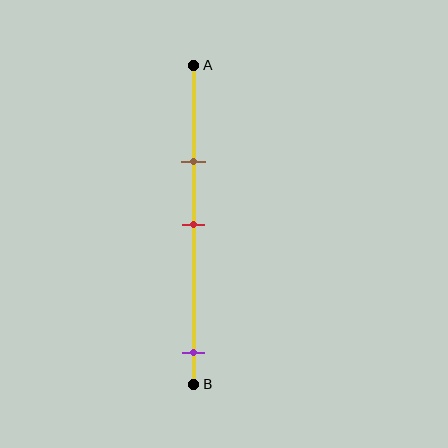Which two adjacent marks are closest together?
The brown and red marks are the closest adjacent pair.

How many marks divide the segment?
There are 3 marks dividing the segment.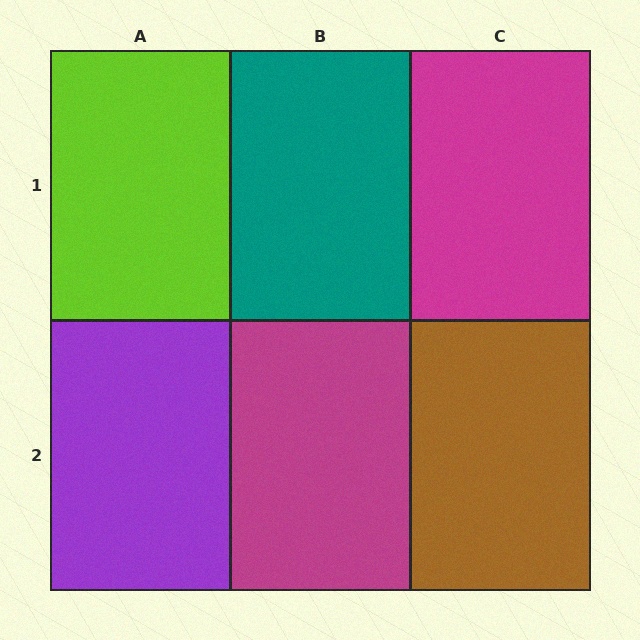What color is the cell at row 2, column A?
Purple.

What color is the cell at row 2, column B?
Magenta.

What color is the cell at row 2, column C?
Brown.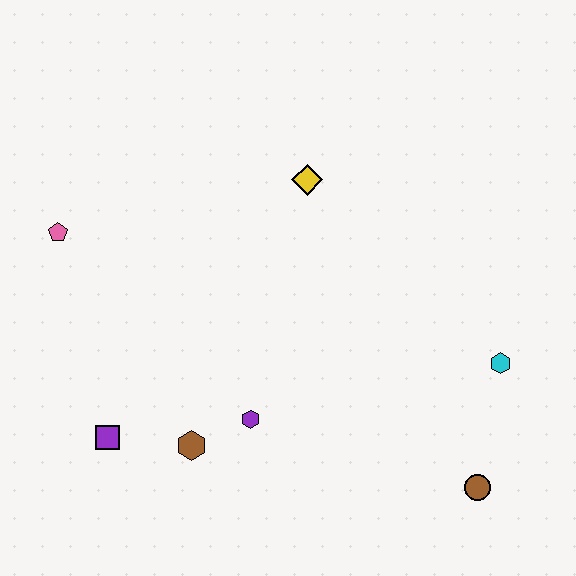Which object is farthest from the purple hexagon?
The pink pentagon is farthest from the purple hexagon.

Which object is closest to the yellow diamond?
The purple hexagon is closest to the yellow diamond.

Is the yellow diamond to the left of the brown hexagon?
No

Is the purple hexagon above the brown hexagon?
Yes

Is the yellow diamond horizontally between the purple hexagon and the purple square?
No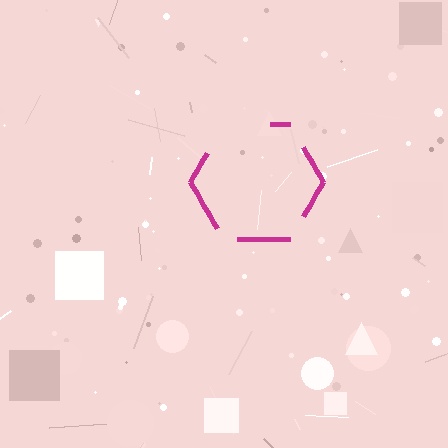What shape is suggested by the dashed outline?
The dashed outline suggests a hexagon.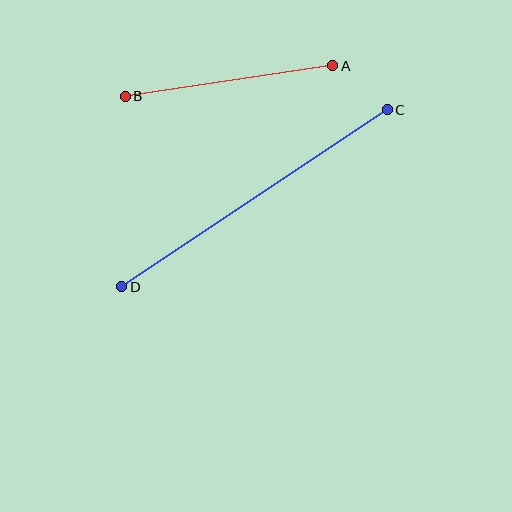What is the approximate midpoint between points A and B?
The midpoint is at approximately (229, 81) pixels.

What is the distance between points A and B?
The distance is approximately 209 pixels.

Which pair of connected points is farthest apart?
Points C and D are farthest apart.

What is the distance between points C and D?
The distance is approximately 319 pixels.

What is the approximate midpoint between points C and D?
The midpoint is at approximately (255, 198) pixels.